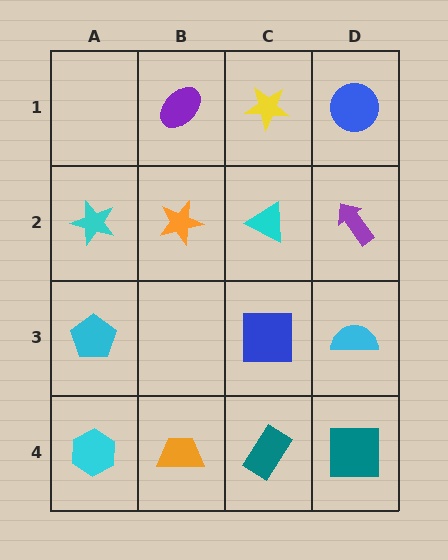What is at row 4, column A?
A cyan hexagon.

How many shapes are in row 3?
3 shapes.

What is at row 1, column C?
A yellow star.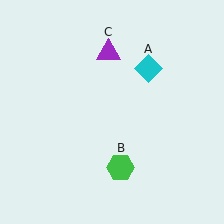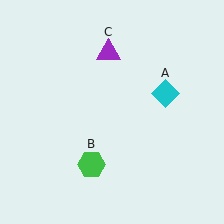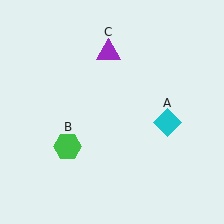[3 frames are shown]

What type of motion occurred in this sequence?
The cyan diamond (object A), green hexagon (object B) rotated clockwise around the center of the scene.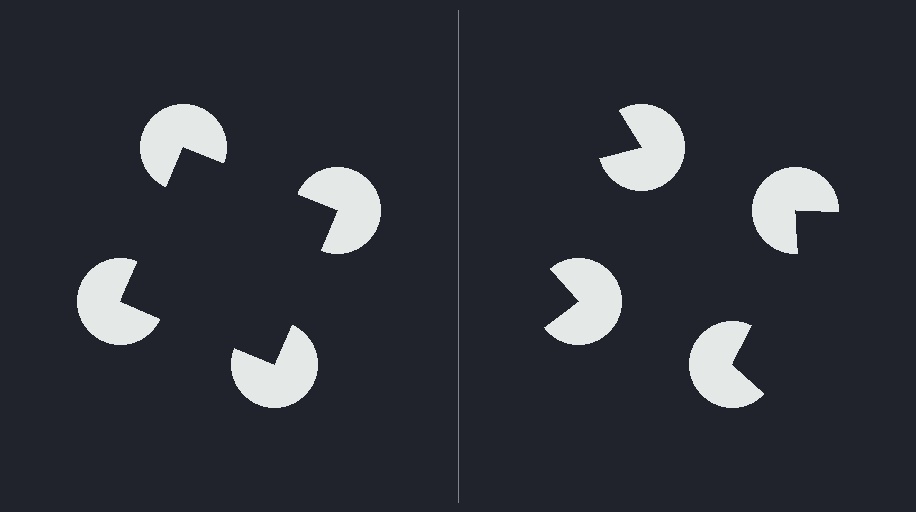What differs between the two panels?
The pac-man discs are positioned identically on both sides; only the wedge orientations differ. On the left they align to a square; on the right they are misaligned.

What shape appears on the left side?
An illusory square.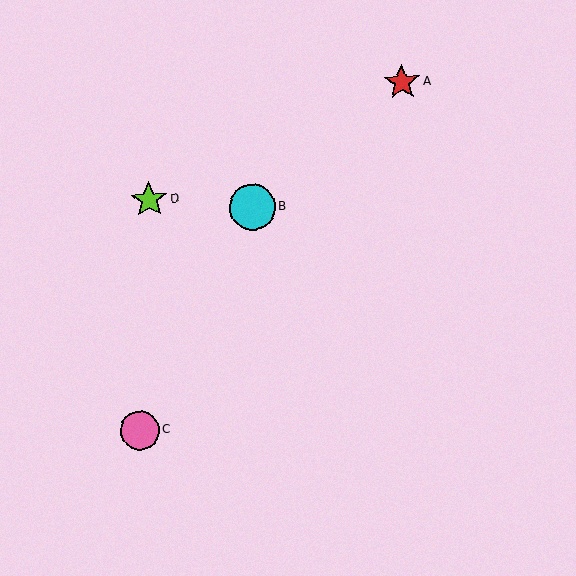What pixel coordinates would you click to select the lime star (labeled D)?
Click at (149, 200) to select the lime star D.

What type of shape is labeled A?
Shape A is a red star.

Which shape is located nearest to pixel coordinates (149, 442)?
The pink circle (labeled C) at (140, 430) is nearest to that location.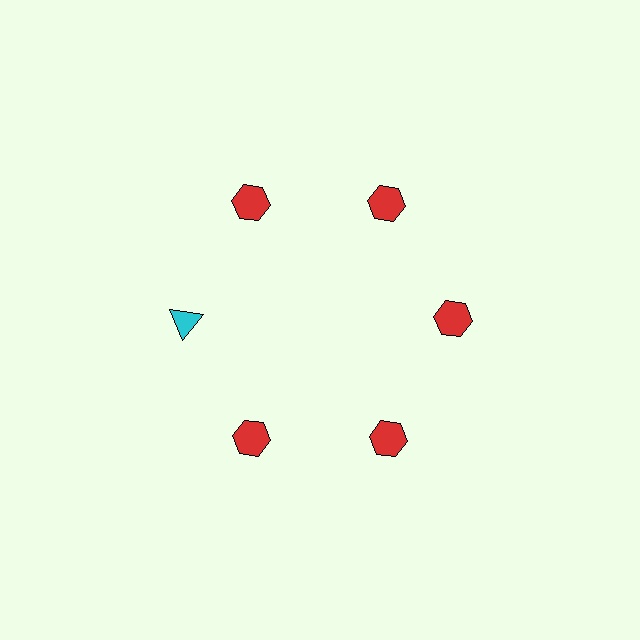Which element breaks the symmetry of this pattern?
The cyan triangle at roughly the 9 o'clock position breaks the symmetry. All other shapes are red hexagons.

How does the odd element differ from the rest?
It differs in both color (cyan instead of red) and shape (triangle instead of hexagon).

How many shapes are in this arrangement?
There are 6 shapes arranged in a ring pattern.